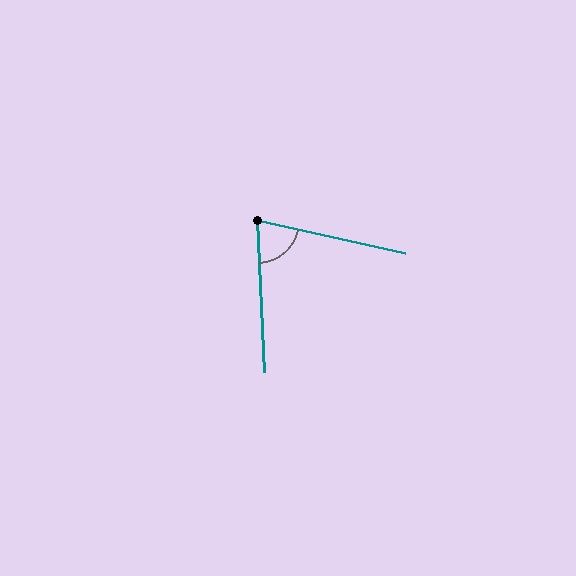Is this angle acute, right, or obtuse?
It is acute.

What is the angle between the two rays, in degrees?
Approximately 75 degrees.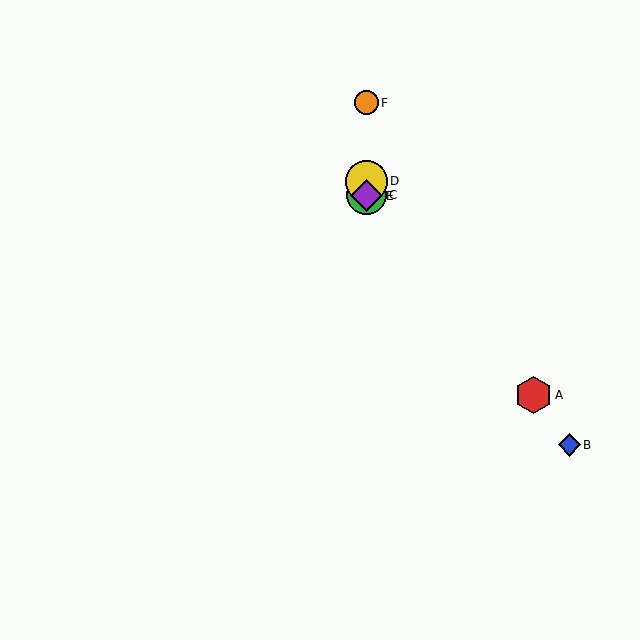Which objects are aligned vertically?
Objects C, D, E, F are aligned vertically.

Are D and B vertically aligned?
No, D is at x≈366 and B is at x≈569.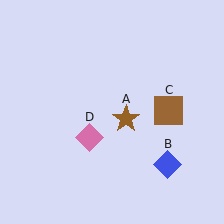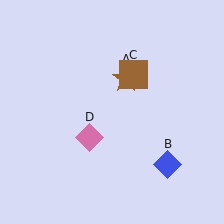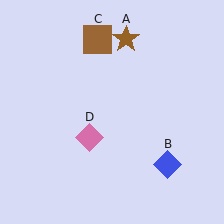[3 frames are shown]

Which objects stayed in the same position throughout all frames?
Blue diamond (object B) and pink diamond (object D) remained stationary.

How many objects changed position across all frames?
2 objects changed position: brown star (object A), brown square (object C).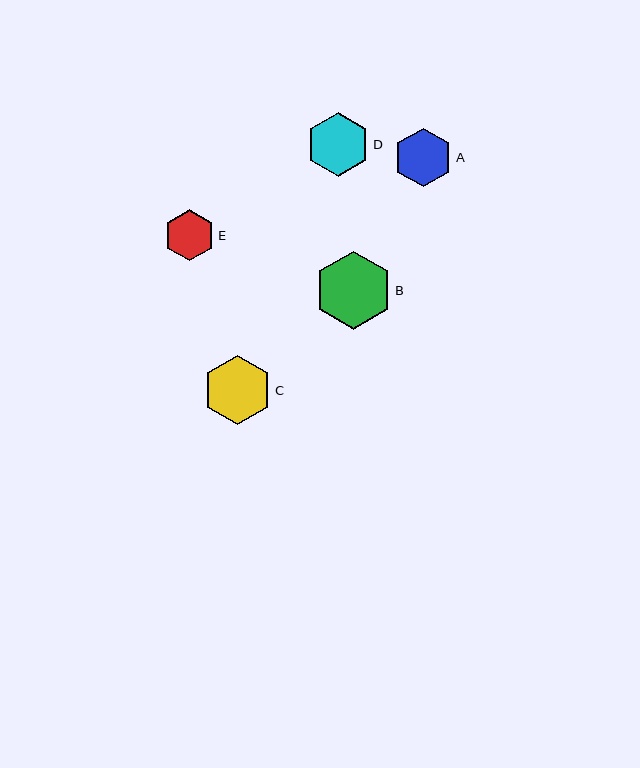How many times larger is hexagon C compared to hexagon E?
Hexagon C is approximately 1.3 times the size of hexagon E.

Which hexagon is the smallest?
Hexagon E is the smallest with a size of approximately 51 pixels.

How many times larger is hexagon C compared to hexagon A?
Hexagon C is approximately 1.2 times the size of hexagon A.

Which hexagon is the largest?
Hexagon B is the largest with a size of approximately 78 pixels.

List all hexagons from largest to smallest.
From largest to smallest: B, C, D, A, E.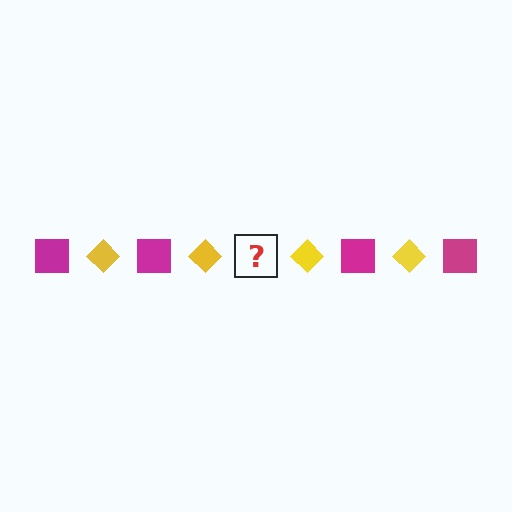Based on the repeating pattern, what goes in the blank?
The blank should be a magenta square.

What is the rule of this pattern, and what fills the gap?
The rule is that the pattern alternates between magenta square and yellow diamond. The gap should be filled with a magenta square.